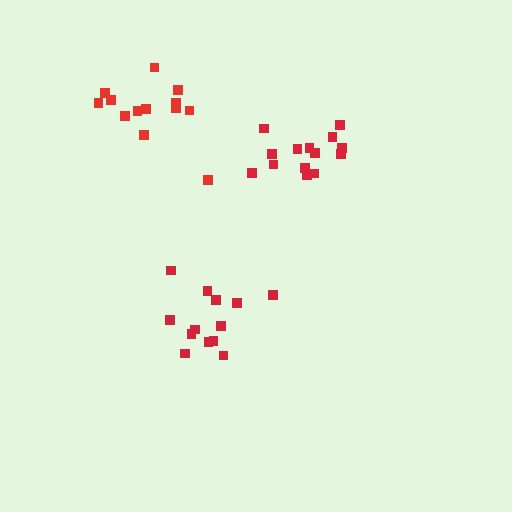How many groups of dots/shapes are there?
There are 3 groups.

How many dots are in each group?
Group 1: 13 dots, Group 2: 13 dots, Group 3: 14 dots (40 total).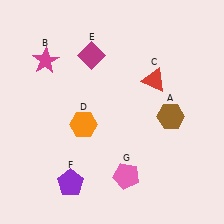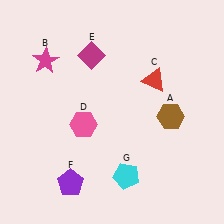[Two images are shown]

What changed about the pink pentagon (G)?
In Image 1, G is pink. In Image 2, it changed to cyan.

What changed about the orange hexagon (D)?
In Image 1, D is orange. In Image 2, it changed to pink.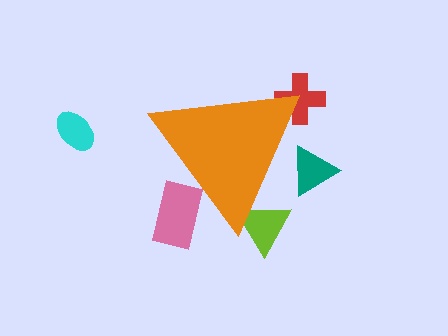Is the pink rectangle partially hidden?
Yes, the pink rectangle is partially hidden behind the orange triangle.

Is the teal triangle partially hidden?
Yes, the teal triangle is partially hidden behind the orange triangle.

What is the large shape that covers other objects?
An orange triangle.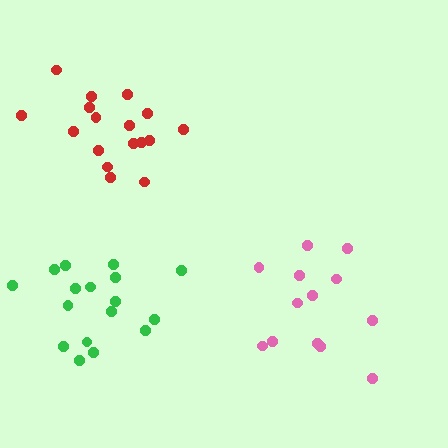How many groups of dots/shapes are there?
There are 3 groups.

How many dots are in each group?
Group 1: 17 dots, Group 2: 13 dots, Group 3: 17 dots (47 total).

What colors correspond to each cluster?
The clusters are colored: red, pink, green.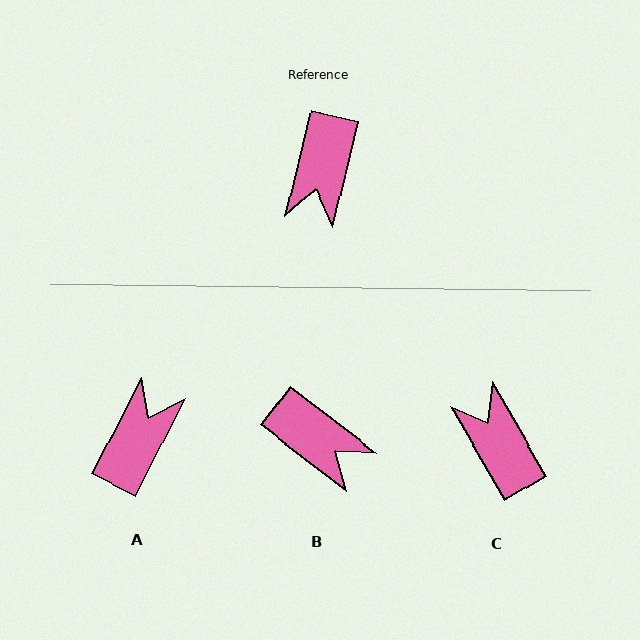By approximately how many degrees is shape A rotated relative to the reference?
Approximately 167 degrees counter-clockwise.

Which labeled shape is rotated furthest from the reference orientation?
A, about 167 degrees away.